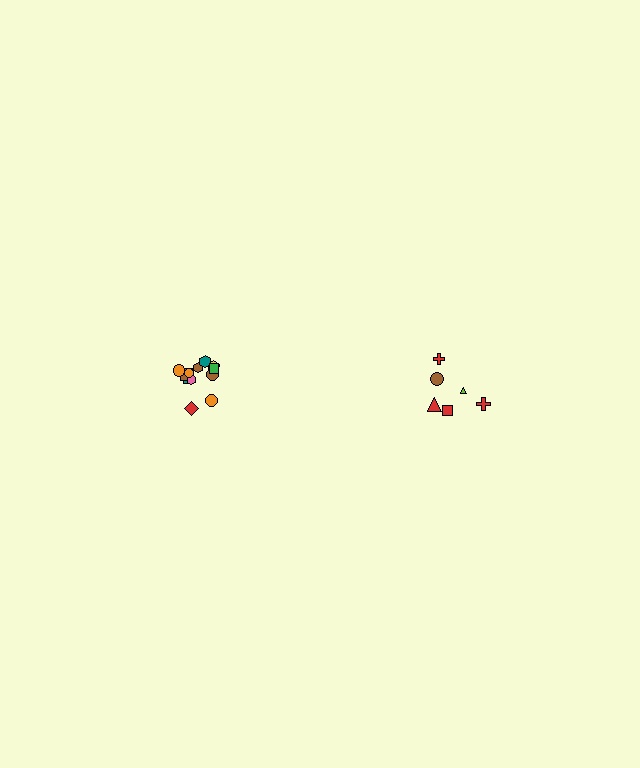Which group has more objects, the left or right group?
The left group.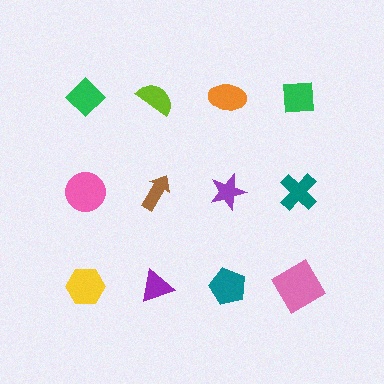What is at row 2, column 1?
A pink circle.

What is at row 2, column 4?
A teal cross.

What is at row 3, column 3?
A teal pentagon.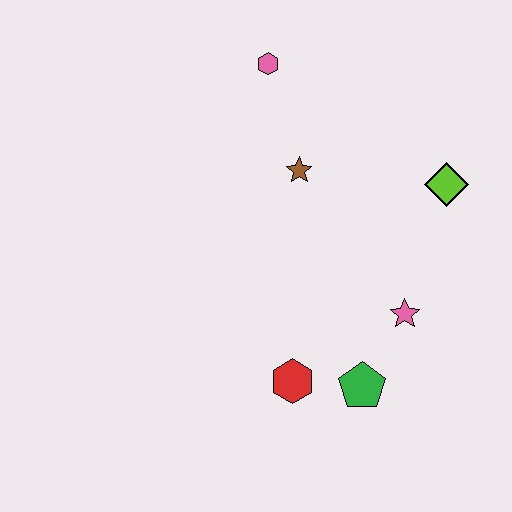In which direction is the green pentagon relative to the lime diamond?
The green pentagon is below the lime diamond.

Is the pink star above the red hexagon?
Yes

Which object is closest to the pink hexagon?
The brown star is closest to the pink hexagon.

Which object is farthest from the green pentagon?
The pink hexagon is farthest from the green pentagon.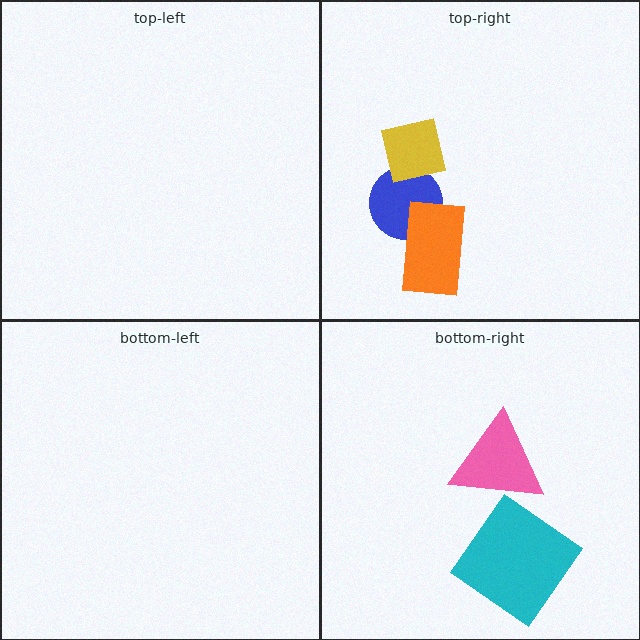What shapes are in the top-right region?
The blue circle, the orange rectangle, the yellow square.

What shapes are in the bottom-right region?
The pink triangle, the cyan diamond.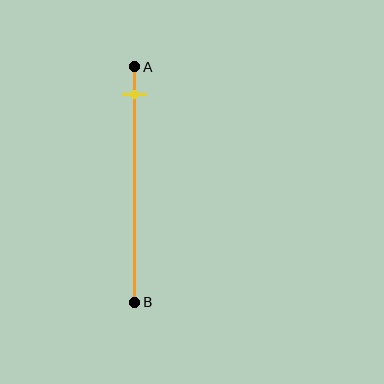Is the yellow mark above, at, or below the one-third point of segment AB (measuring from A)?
The yellow mark is above the one-third point of segment AB.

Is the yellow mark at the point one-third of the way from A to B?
No, the mark is at about 10% from A, not at the 33% one-third point.